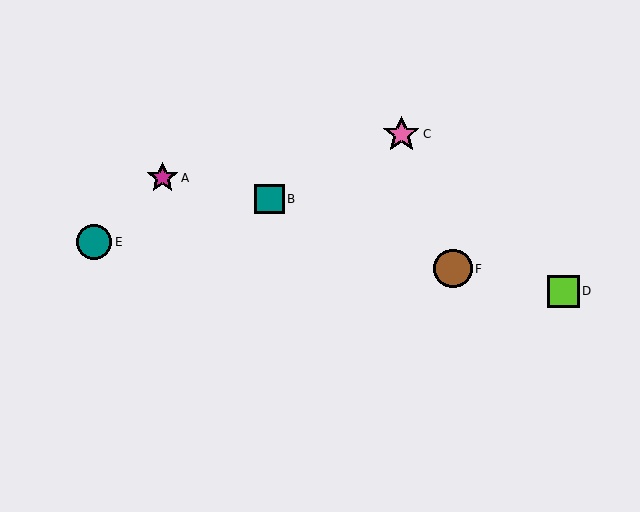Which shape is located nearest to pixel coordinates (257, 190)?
The teal square (labeled B) at (270, 199) is nearest to that location.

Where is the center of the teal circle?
The center of the teal circle is at (94, 242).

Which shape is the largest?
The brown circle (labeled F) is the largest.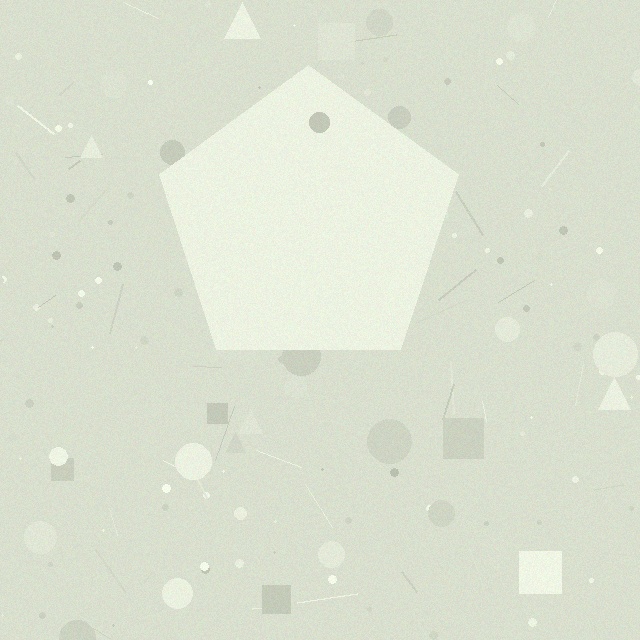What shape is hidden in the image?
A pentagon is hidden in the image.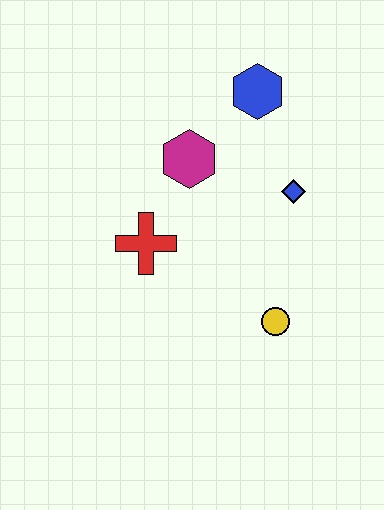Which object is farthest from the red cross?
The blue hexagon is farthest from the red cross.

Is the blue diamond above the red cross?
Yes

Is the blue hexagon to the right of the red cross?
Yes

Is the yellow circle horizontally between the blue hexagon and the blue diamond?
Yes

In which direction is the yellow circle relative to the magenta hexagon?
The yellow circle is below the magenta hexagon.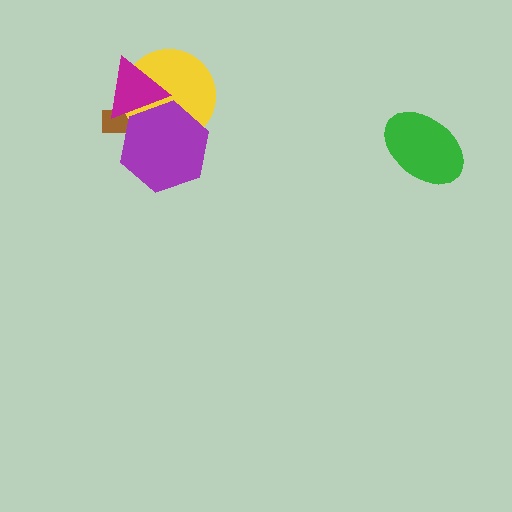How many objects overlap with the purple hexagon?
3 objects overlap with the purple hexagon.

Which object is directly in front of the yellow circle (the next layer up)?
The purple hexagon is directly in front of the yellow circle.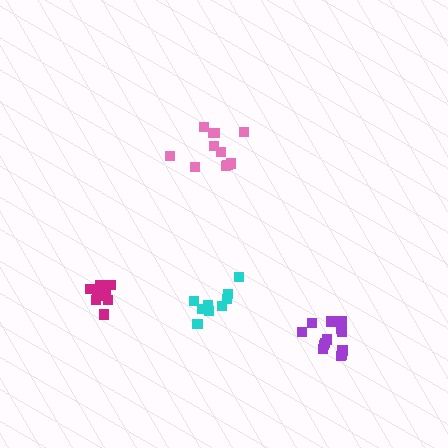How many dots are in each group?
Group 1: 11 dots, Group 2: 9 dots, Group 3: 13 dots, Group 4: 9 dots (42 total).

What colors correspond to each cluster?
The clusters are colored: pink, magenta, purple, cyan.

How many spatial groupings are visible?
There are 4 spatial groupings.